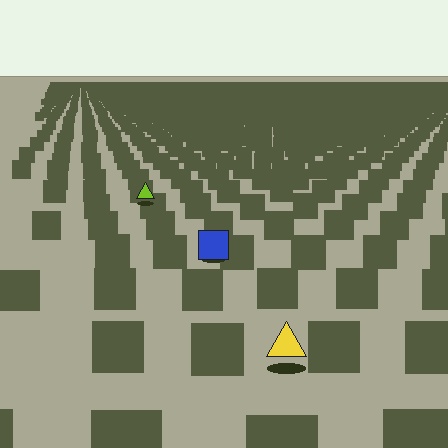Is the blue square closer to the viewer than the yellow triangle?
No. The yellow triangle is closer — you can tell from the texture gradient: the ground texture is coarser near it.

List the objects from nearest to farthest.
From nearest to farthest: the yellow triangle, the blue square, the lime triangle.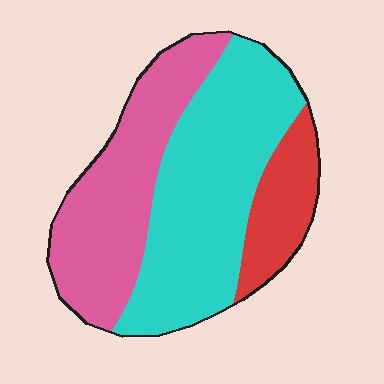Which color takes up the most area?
Cyan, at roughly 50%.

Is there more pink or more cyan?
Cyan.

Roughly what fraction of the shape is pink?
Pink covers around 35% of the shape.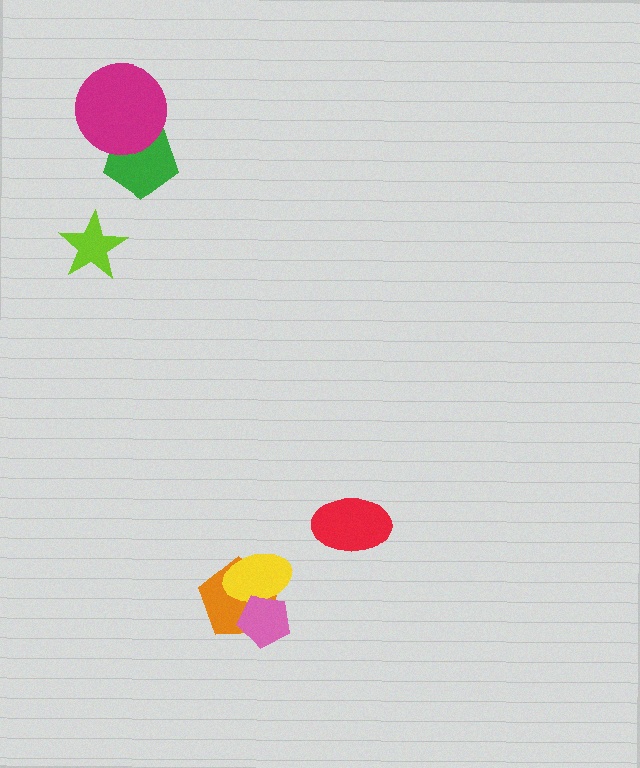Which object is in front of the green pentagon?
The magenta circle is in front of the green pentagon.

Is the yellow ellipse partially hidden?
Yes, it is partially covered by another shape.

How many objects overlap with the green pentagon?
1 object overlaps with the green pentagon.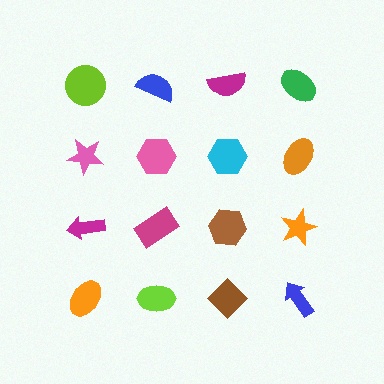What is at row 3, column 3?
A brown hexagon.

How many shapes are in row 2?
4 shapes.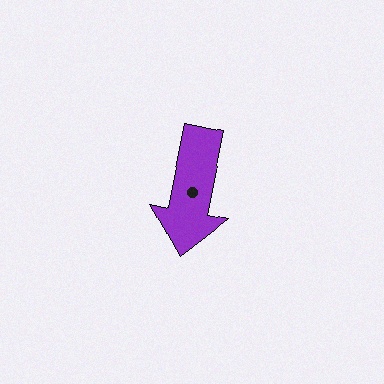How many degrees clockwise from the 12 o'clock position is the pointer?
Approximately 191 degrees.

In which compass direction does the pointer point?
South.